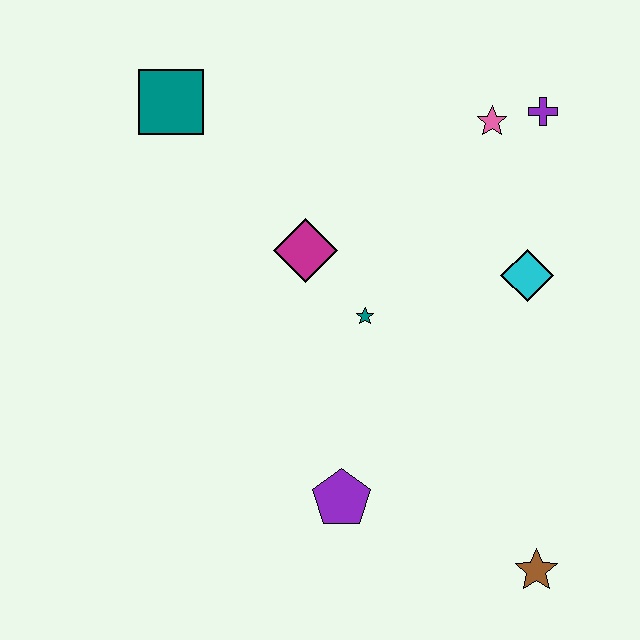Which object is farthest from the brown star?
The teal square is farthest from the brown star.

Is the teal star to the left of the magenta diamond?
No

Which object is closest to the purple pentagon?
The teal star is closest to the purple pentagon.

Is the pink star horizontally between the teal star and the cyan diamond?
Yes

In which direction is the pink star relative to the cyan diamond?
The pink star is above the cyan diamond.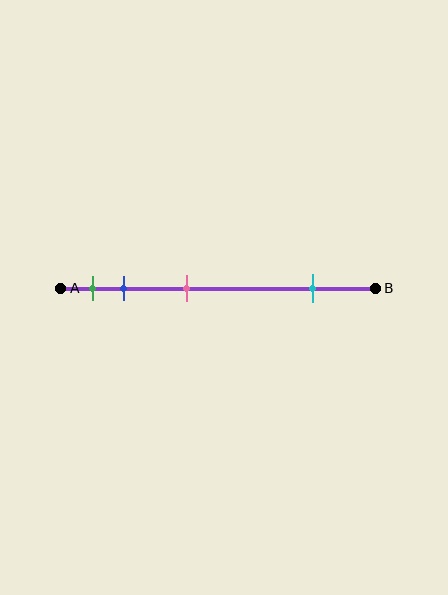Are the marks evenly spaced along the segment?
No, the marks are not evenly spaced.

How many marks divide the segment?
There are 4 marks dividing the segment.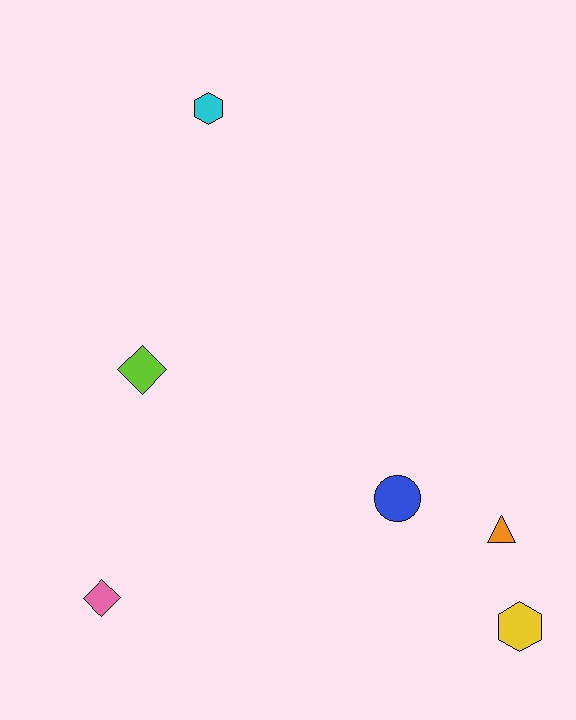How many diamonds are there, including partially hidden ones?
There are 2 diamonds.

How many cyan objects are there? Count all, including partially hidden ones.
There is 1 cyan object.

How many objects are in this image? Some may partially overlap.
There are 6 objects.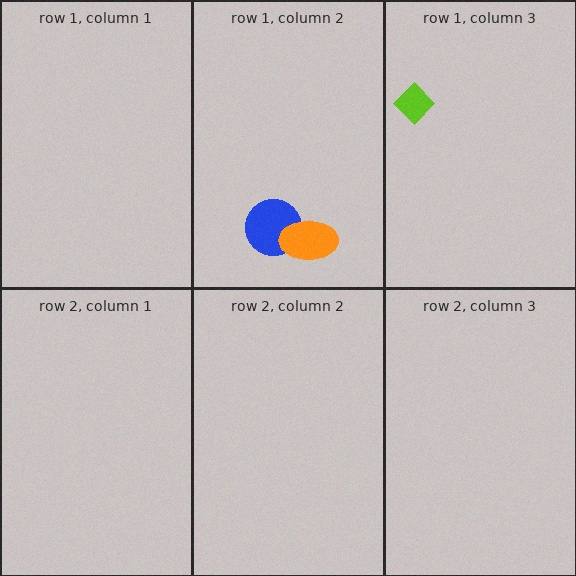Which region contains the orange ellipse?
The row 1, column 2 region.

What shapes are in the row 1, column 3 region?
The lime diamond.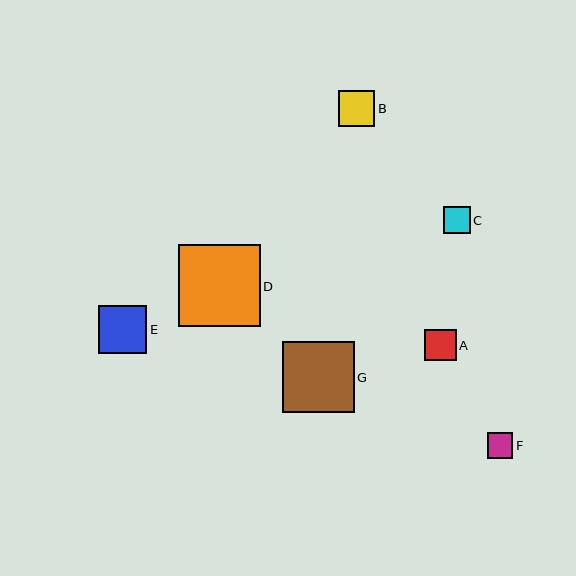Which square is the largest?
Square D is the largest with a size of approximately 82 pixels.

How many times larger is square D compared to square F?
Square D is approximately 3.2 times the size of square F.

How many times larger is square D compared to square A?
Square D is approximately 2.6 times the size of square A.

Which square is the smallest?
Square F is the smallest with a size of approximately 26 pixels.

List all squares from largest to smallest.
From largest to smallest: D, G, E, B, A, C, F.